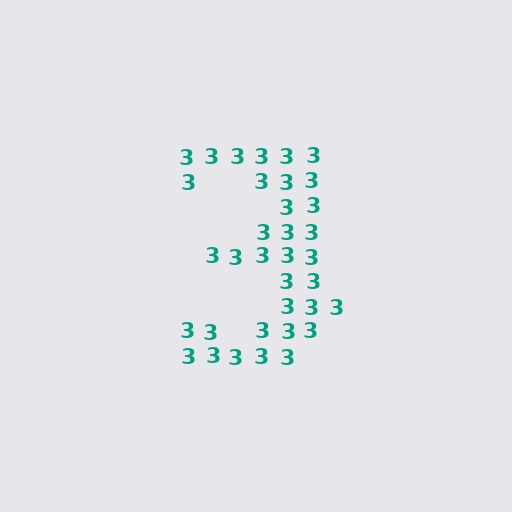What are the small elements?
The small elements are digit 3's.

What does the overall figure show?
The overall figure shows the digit 3.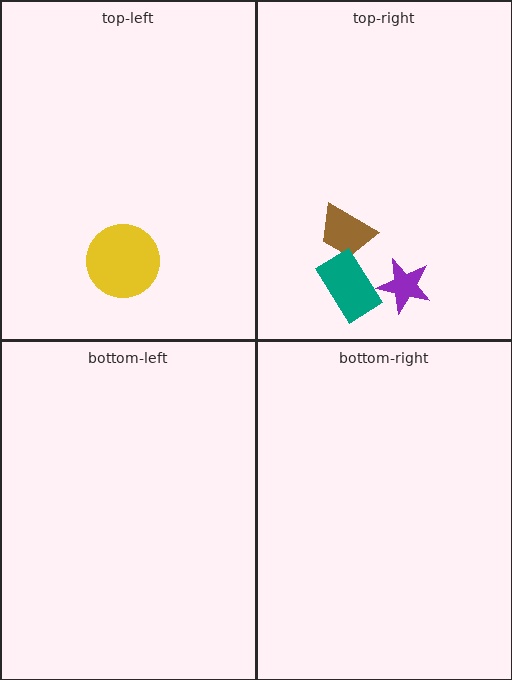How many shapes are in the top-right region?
3.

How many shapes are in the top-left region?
1.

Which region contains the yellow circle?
The top-left region.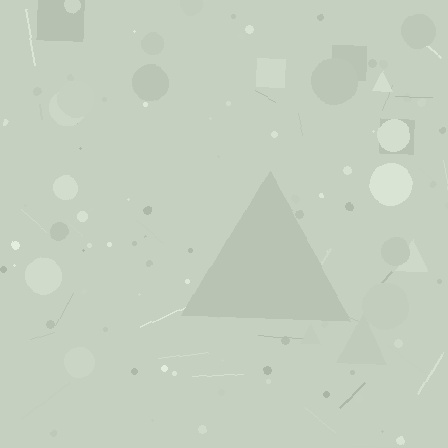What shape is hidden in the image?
A triangle is hidden in the image.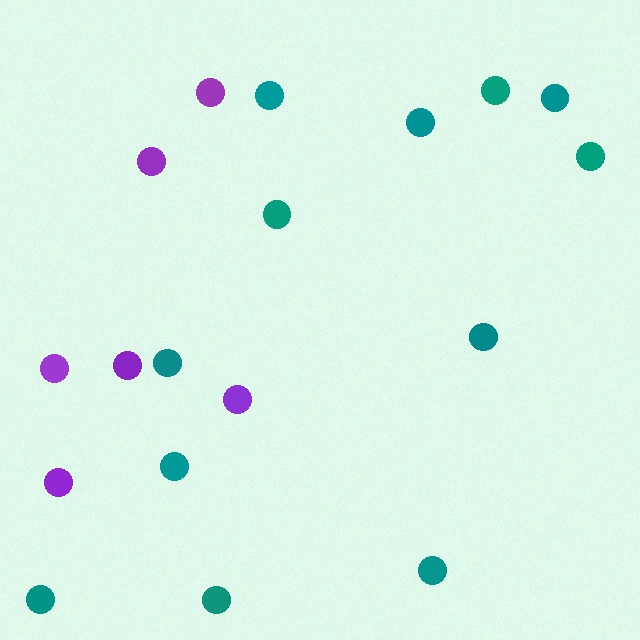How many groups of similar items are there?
There are 2 groups: one group of purple circles (6) and one group of teal circles (12).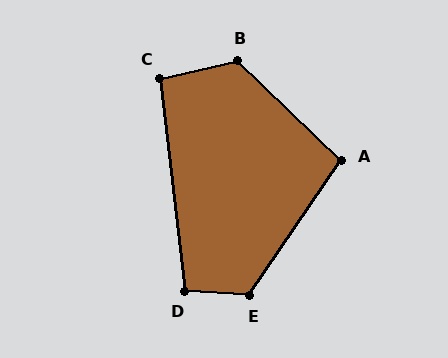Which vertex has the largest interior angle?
B, at approximately 123 degrees.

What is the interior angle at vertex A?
Approximately 99 degrees (obtuse).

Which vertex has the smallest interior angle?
C, at approximately 97 degrees.